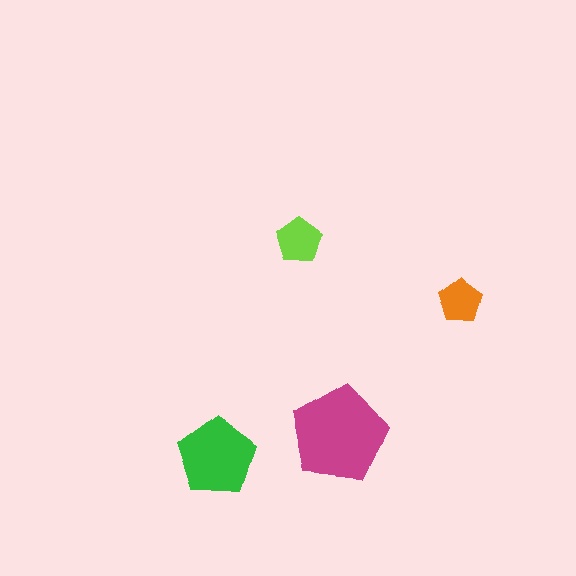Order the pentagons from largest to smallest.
the magenta one, the green one, the lime one, the orange one.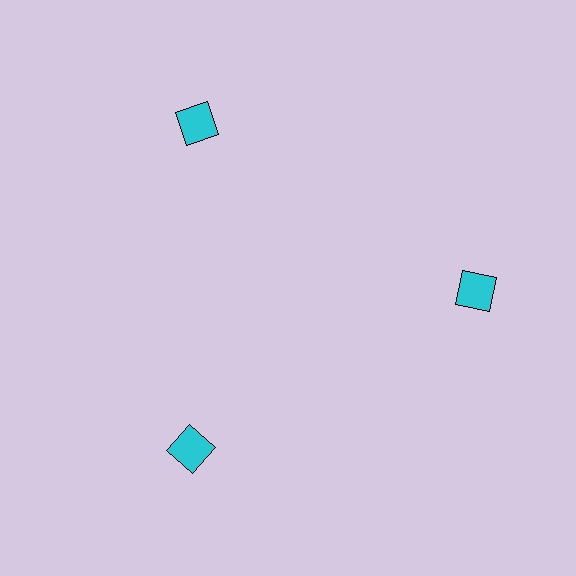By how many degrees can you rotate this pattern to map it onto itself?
The pattern maps onto itself every 120 degrees of rotation.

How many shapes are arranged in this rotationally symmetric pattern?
There are 3 shapes, arranged in 3 groups of 1.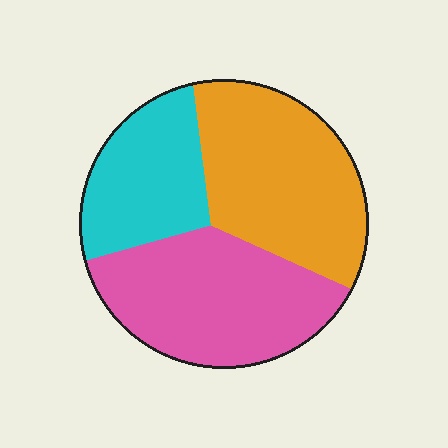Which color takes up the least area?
Cyan, at roughly 25%.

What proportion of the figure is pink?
Pink covers about 40% of the figure.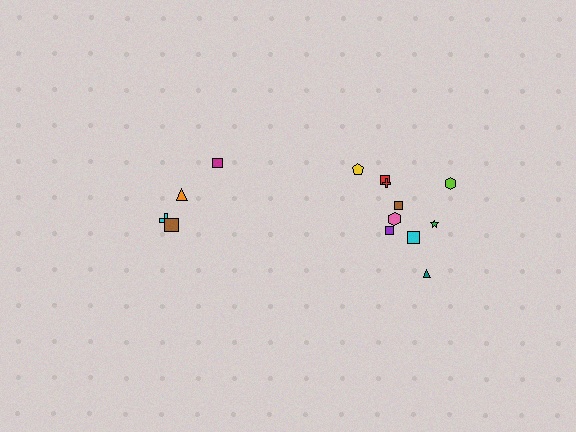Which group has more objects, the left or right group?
The right group.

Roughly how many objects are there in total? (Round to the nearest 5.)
Roughly 15 objects in total.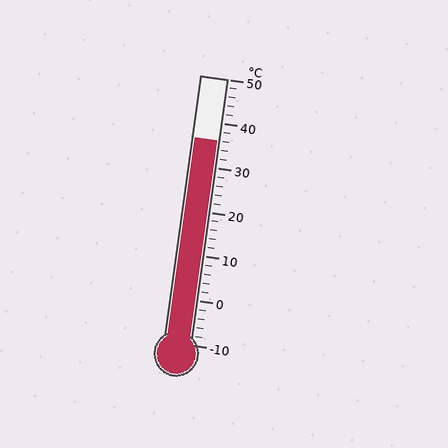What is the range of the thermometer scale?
The thermometer scale ranges from -10°C to 50°C.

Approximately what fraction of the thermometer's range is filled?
The thermometer is filled to approximately 75% of its range.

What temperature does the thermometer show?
The thermometer shows approximately 36°C.